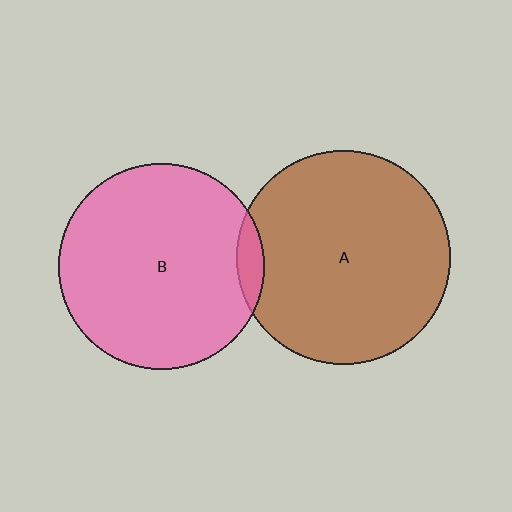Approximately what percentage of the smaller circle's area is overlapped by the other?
Approximately 5%.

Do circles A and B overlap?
Yes.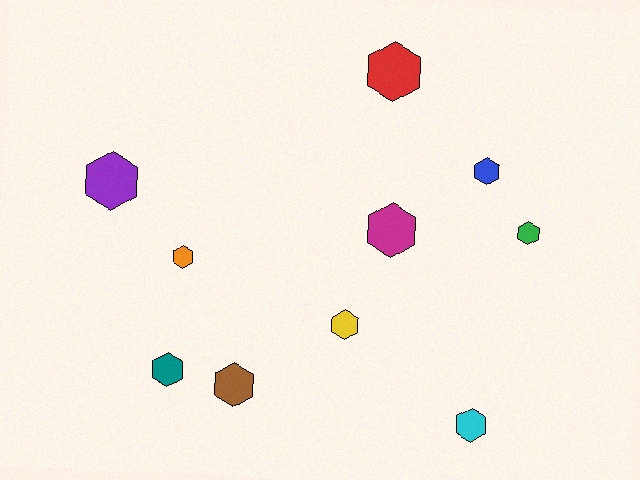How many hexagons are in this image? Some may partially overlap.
There are 10 hexagons.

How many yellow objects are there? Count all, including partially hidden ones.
There is 1 yellow object.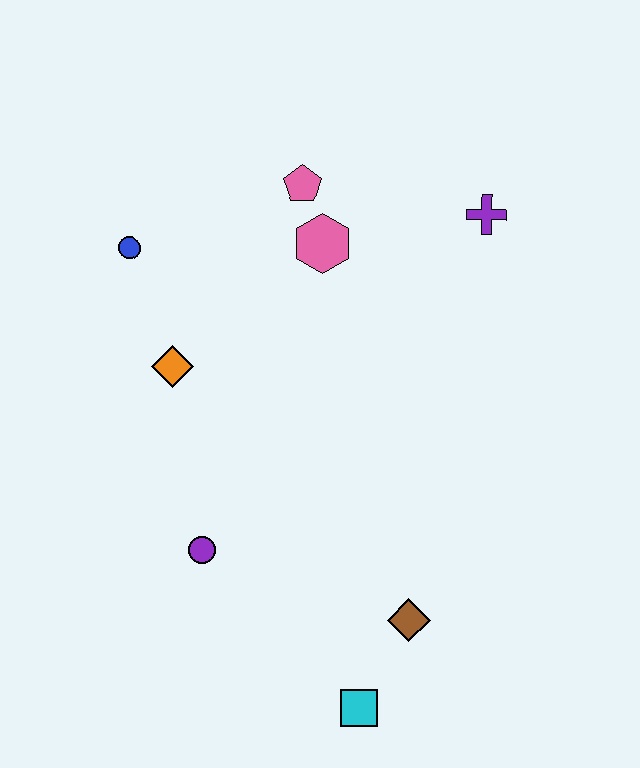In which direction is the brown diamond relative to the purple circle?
The brown diamond is to the right of the purple circle.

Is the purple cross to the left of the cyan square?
No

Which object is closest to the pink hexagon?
The pink pentagon is closest to the pink hexagon.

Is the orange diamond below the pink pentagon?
Yes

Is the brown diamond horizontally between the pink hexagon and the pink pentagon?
No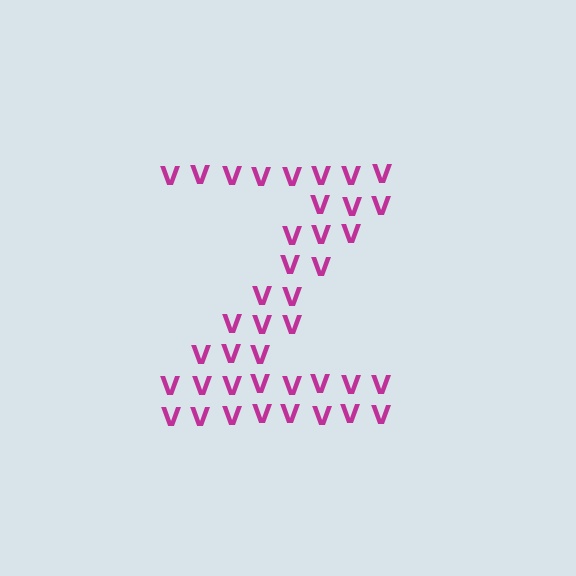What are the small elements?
The small elements are letter V's.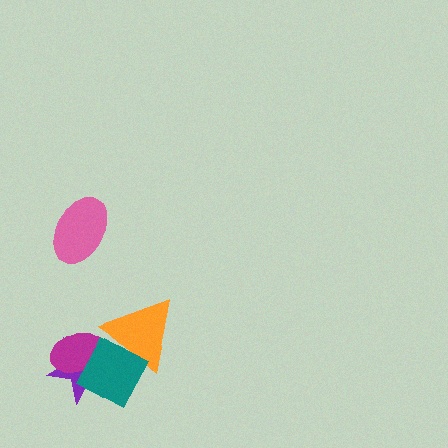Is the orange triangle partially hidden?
Yes, it is partially covered by another shape.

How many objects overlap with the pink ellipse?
0 objects overlap with the pink ellipse.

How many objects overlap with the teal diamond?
3 objects overlap with the teal diamond.